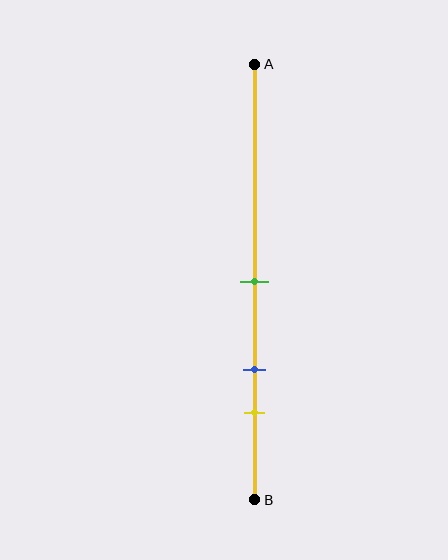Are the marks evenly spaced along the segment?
Yes, the marks are approximately evenly spaced.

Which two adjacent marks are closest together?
The blue and yellow marks are the closest adjacent pair.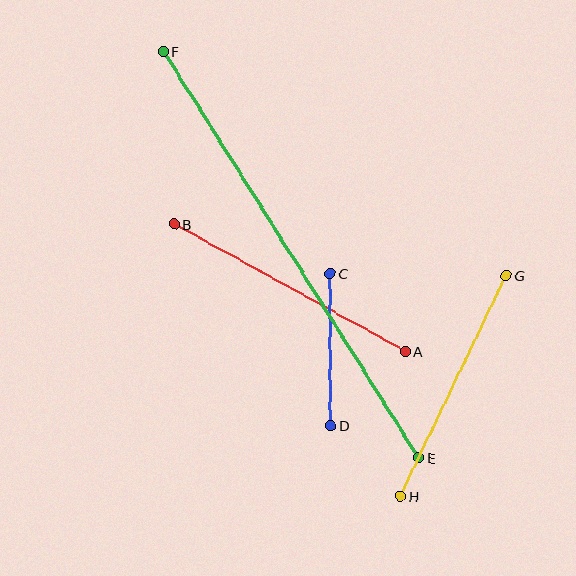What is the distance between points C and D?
The distance is approximately 152 pixels.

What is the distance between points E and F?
The distance is approximately 479 pixels.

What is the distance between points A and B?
The distance is approximately 264 pixels.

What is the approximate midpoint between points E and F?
The midpoint is at approximately (291, 255) pixels.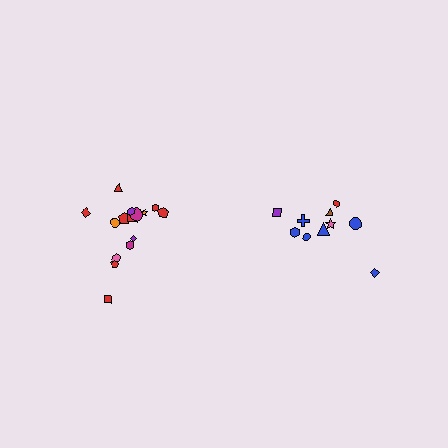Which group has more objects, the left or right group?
The left group.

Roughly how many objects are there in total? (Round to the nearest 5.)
Roughly 25 objects in total.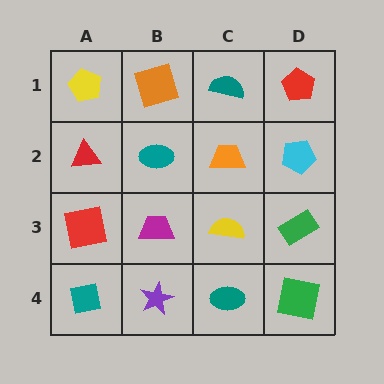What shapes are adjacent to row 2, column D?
A red pentagon (row 1, column D), a green rectangle (row 3, column D), an orange trapezoid (row 2, column C).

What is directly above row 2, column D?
A red pentagon.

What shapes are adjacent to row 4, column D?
A green rectangle (row 3, column D), a teal ellipse (row 4, column C).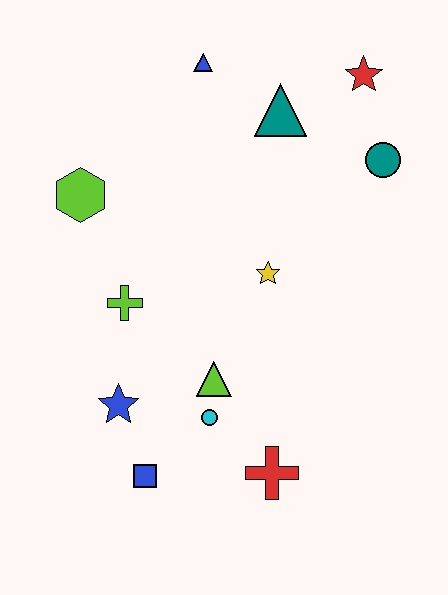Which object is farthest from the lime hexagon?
The red cross is farthest from the lime hexagon.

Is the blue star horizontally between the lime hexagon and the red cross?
Yes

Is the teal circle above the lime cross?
Yes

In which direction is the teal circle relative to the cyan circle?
The teal circle is above the cyan circle.